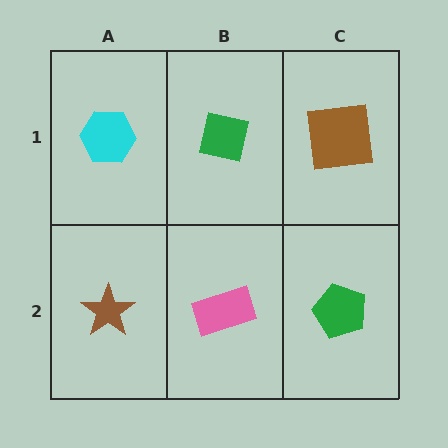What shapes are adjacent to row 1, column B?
A pink rectangle (row 2, column B), a cyan hexagon (row 1, column A), a brown square (row 1, column C).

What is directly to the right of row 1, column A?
A green square.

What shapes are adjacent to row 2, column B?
A green square (row 1, column B), a brown star (row 2, column A), a green pentagon (row 2, column C).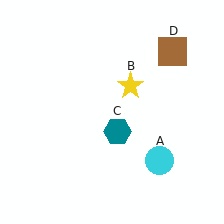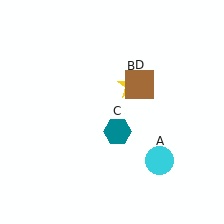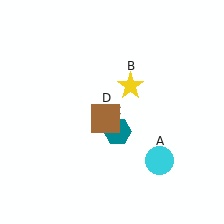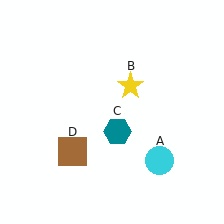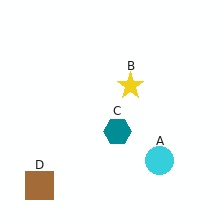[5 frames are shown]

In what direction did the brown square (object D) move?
The brown square (object D) moved down and to the left.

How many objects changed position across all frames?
1 object changed position: brown square (object D).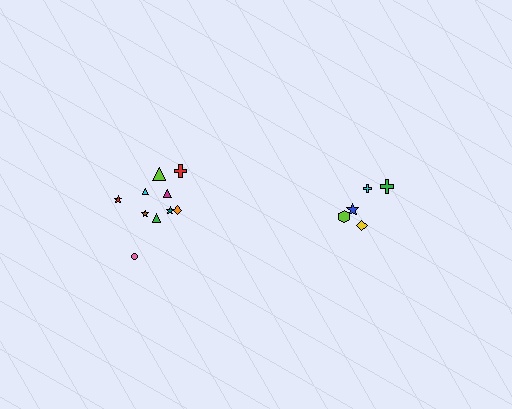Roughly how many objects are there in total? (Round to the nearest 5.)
Roughly 15 objects in total.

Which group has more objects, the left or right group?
The left group.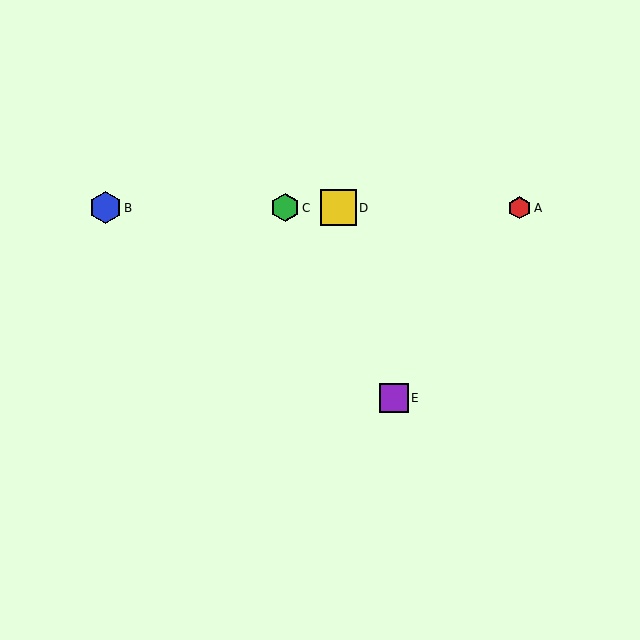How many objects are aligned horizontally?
4 objects (A, B, C, D) are aligned horizontally.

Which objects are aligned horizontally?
Objects A, B, C, D are aligned horizontally.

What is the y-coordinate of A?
Object A is at y≈208.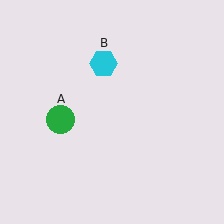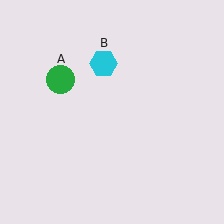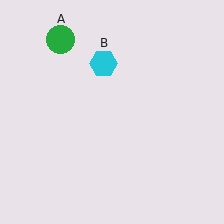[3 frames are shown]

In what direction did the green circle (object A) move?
The green circle (object A) moved up.